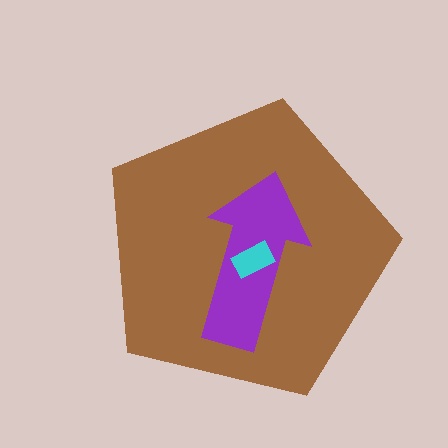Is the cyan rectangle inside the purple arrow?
Yes.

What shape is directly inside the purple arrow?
The cyan rectangle.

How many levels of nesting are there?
3.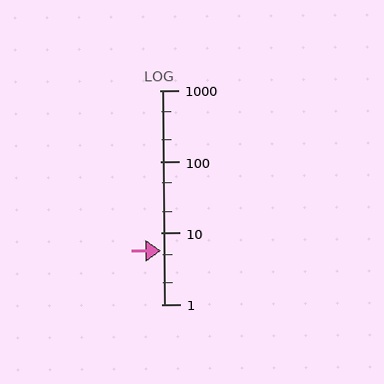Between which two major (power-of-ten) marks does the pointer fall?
The pointer is between 1 and 10.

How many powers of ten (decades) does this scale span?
The scale spans 3 decades, from 1 to 1000.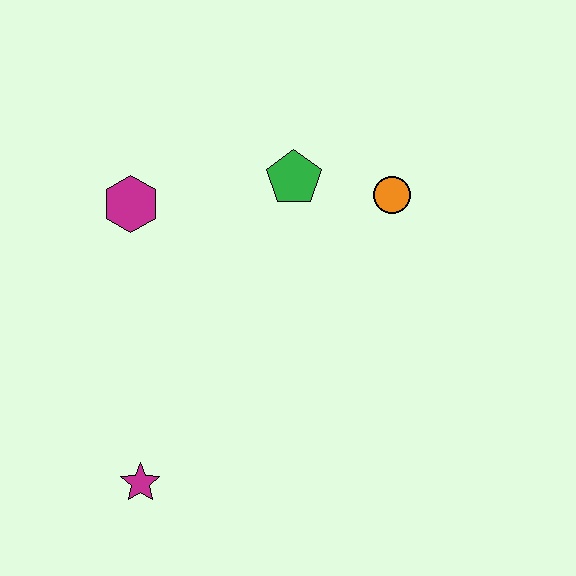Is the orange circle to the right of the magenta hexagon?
Yes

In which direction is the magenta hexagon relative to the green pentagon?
The magenta hexagon is to the left of the green pentagon.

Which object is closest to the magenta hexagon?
The green pentagon is closest to the magenta hexagon.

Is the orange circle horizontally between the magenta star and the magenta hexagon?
No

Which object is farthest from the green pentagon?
The magenta star is farthest from the green pentagon.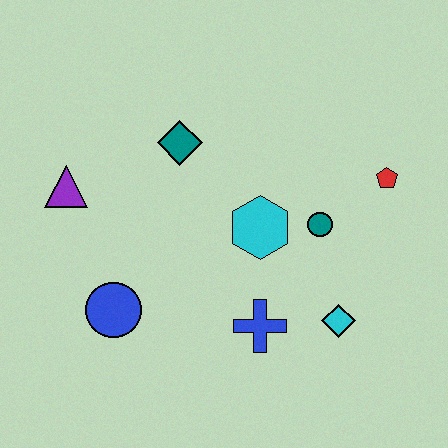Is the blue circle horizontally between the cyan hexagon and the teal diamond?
No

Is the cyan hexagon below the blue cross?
No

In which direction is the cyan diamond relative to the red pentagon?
The cyan diamond is below the red pentagon.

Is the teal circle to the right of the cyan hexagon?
Yes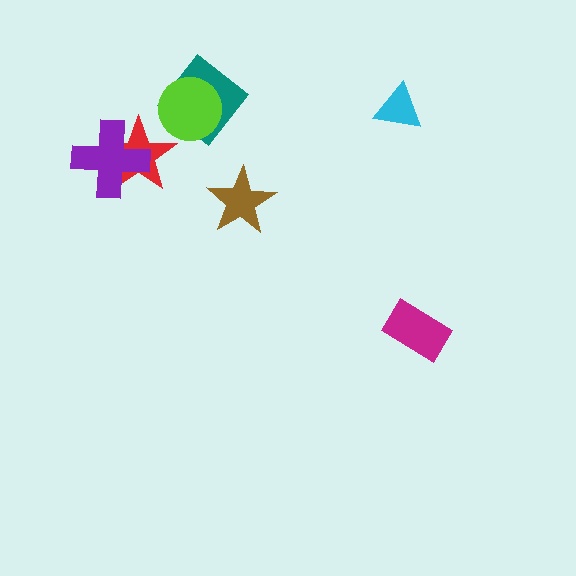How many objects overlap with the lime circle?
1 object overlaps with the lime circle.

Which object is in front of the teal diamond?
The lime circle is in front of the teal diamond.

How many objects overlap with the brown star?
0 objects overlap with the brown star.